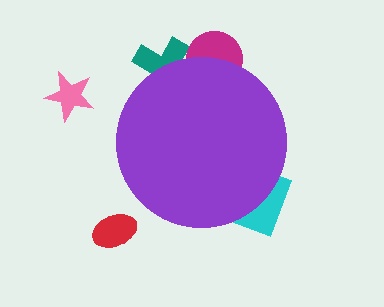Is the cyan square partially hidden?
Yes, the cyan square is partially hidden behind the purple circle.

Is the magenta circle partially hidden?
Yes, the magenta circle is partially hidden behind the purple circle.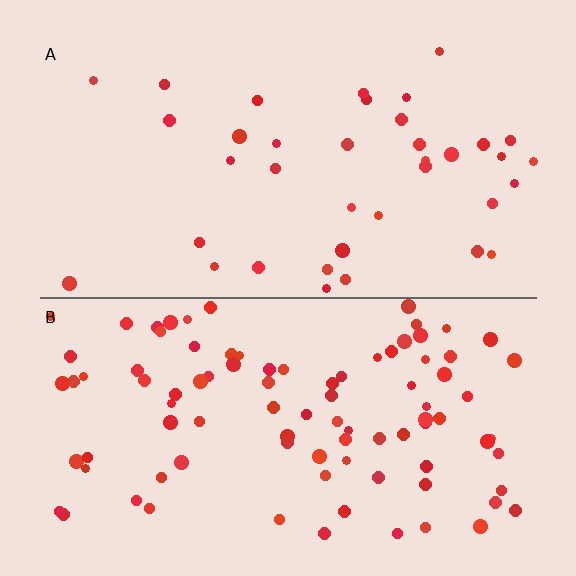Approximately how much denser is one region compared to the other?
Approximately 2.5× — region B over region A.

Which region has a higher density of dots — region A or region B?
B (the bottom).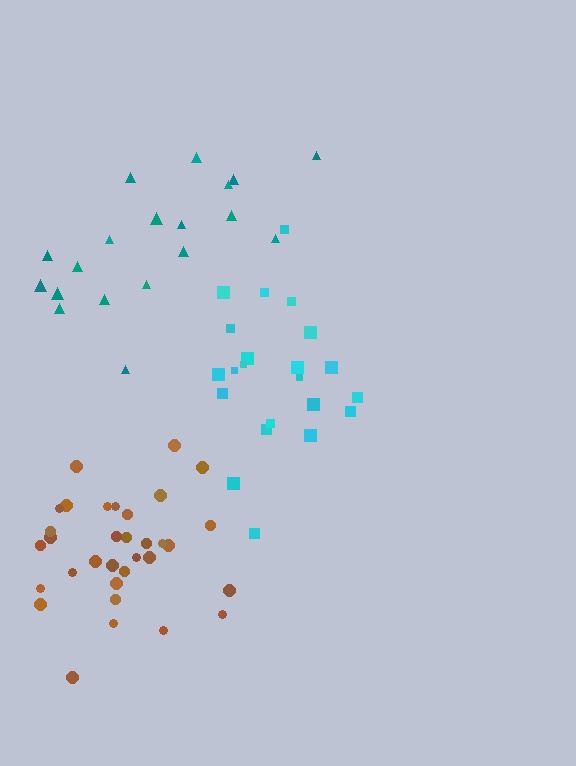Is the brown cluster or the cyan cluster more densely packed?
Brown.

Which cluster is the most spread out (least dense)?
Teal.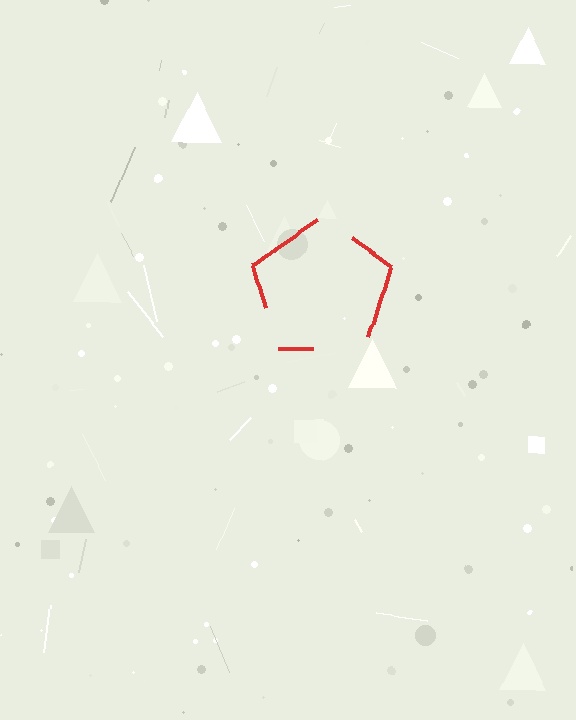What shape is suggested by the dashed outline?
The dashed outline suggests a pentagon.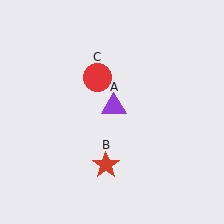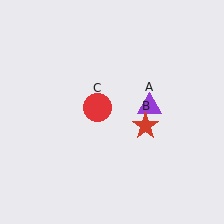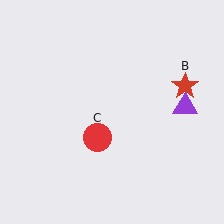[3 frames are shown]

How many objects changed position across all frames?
3 objects changed position: purple triangle (object A), red star (object B), red circle (object C).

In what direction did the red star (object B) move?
The red star (object B) moved up and to the right.